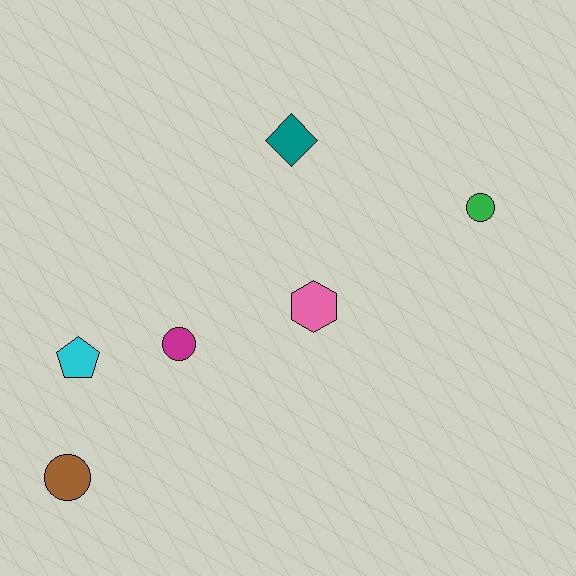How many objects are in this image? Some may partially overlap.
There are 6 objects.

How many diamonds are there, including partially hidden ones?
There is 1 diamond.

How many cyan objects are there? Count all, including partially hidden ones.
There is 1 cyan object.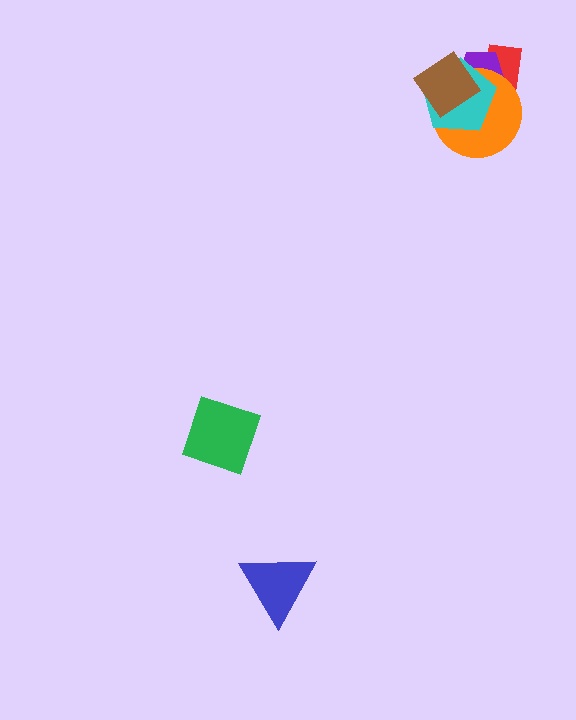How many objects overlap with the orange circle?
4 objects overlap with the orange circle.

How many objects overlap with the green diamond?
0 objects overlap with the green diamond.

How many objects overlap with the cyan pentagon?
4 objects overlap with the cyan pentagon.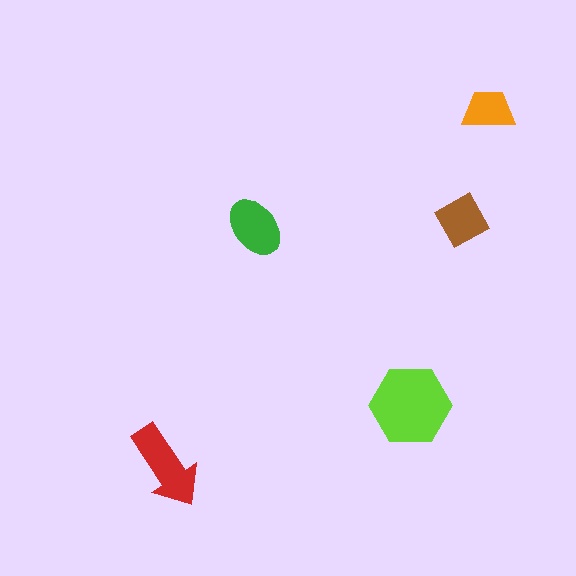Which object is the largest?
The lime hexagon.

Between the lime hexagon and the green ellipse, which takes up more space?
The lime hexagon.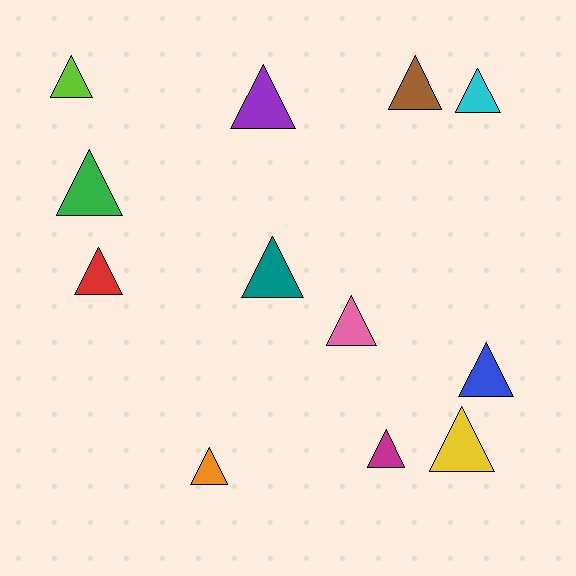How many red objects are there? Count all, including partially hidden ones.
There is 1 red object.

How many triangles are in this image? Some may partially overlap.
There are 12 triangles.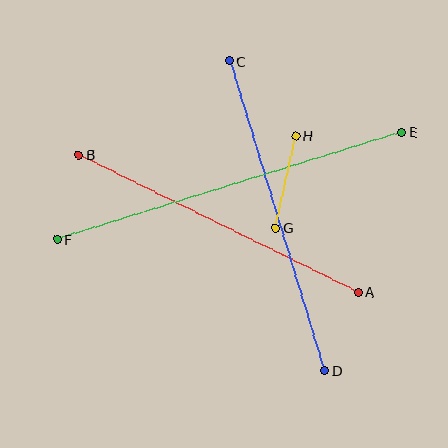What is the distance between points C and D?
The distance is approximately 324 pixels.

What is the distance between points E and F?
The distance is approximately 360 pixels.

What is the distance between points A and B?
The distance is approximately 311 pixels.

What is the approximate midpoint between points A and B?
The midpoint is at approximately (218, 224) pixels.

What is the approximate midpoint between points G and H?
The midpoint is at approximately (286, 182) pixels.